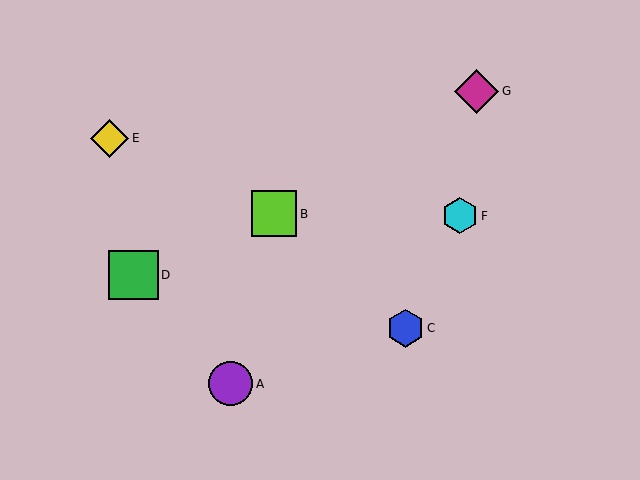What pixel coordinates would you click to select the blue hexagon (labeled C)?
Click at (406, 328) to select the blue hexagon C.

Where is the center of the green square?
The center of the green square is at (133, 275).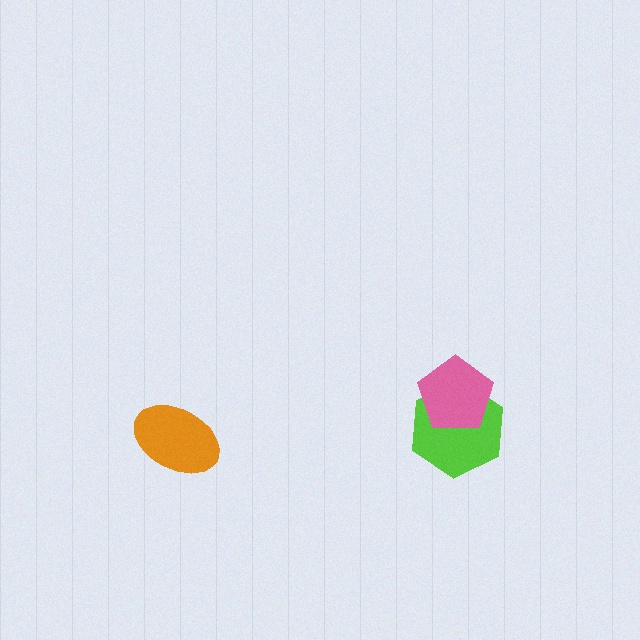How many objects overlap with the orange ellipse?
0 objects overlap with the orange ellipse.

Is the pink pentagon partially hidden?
No, no other shape covers it.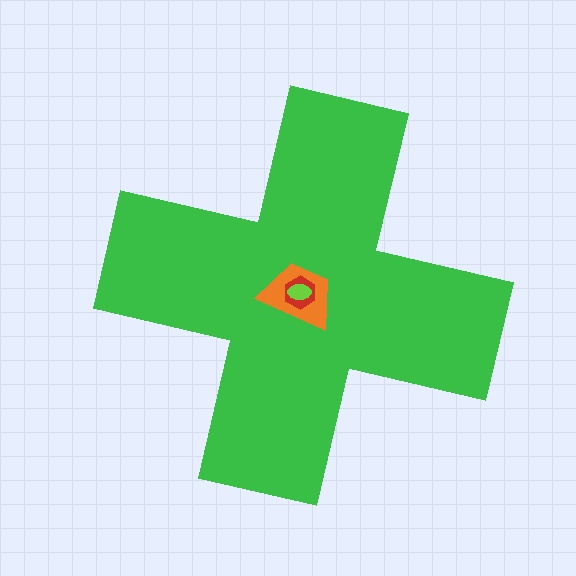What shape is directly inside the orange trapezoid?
The red hexagon.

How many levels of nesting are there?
4.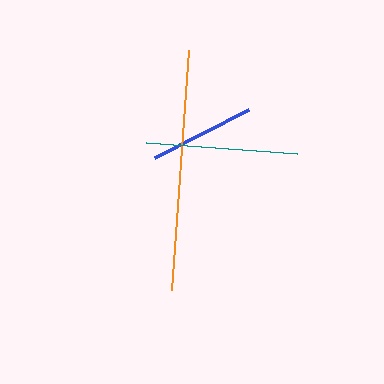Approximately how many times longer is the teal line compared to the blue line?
The teal line is approximately 1.4 times the length of the blue line.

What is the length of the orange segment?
The orange segment is approximately 240 pixels long.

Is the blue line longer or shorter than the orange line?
The orange line is longer than the blue line.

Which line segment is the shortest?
The blue line is the shortest at approximately 106 pixels.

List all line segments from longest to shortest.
From longest to shortest: orange, teal, blue.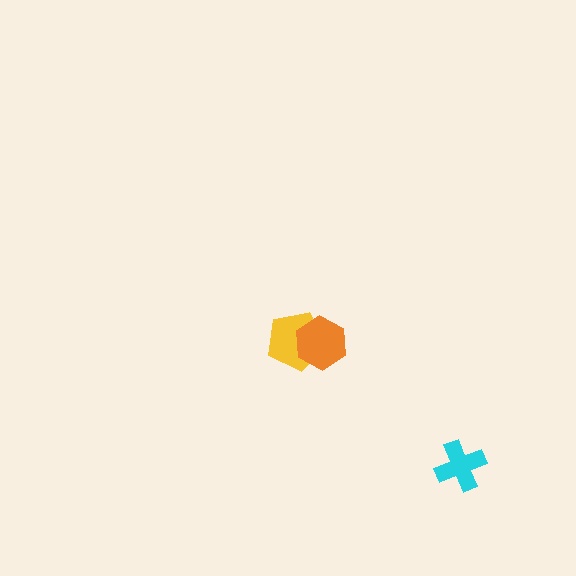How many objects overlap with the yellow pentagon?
1 object overlaps with the yellow pentagon.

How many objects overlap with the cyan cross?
0 objects overlap with the cyan cross.